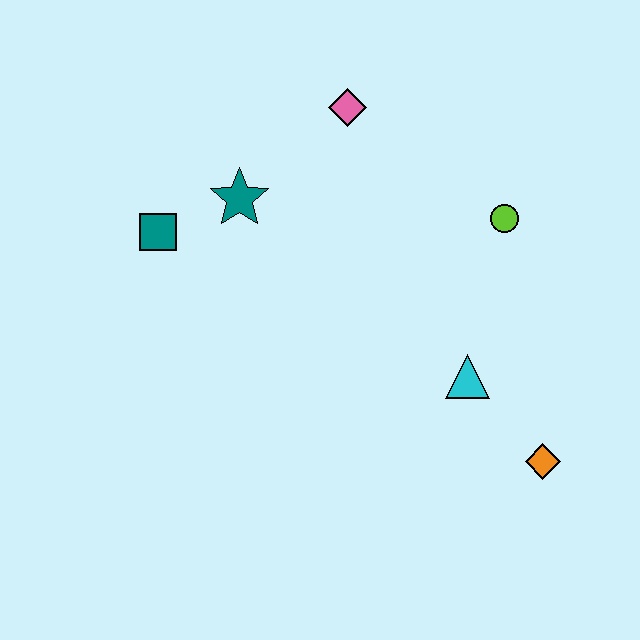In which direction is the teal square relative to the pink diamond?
The teal square is to the left of the pink diamond.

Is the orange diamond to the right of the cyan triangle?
Yes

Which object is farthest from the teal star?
The orange diamond is farthest from the teal star.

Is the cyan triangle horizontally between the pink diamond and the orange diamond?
Yes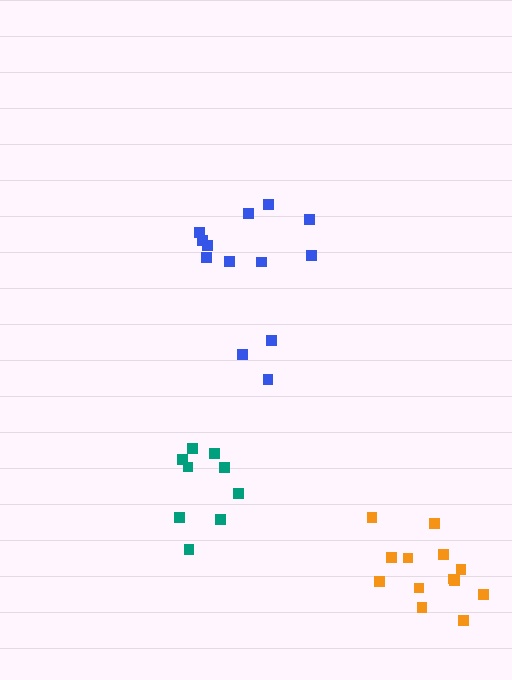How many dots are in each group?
Group 1: 9 dots, Group 2: 13 dots, Group 3: 13 dots (35 total).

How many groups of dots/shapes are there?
There are 3 groups.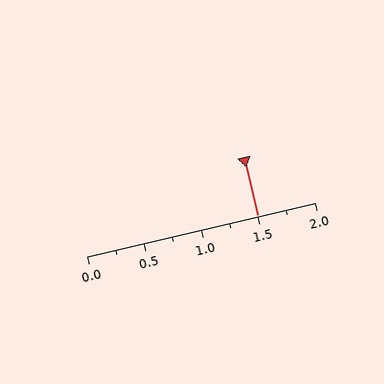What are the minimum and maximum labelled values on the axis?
The axis runs from 0.0 to 2.0.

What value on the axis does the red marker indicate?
The marker indicates approximately 1.5.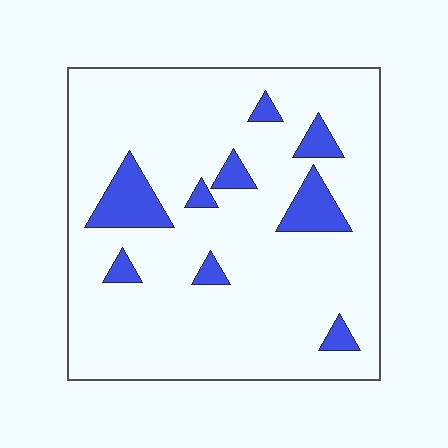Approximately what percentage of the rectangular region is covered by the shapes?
Approximately 10%.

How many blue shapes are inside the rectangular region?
9.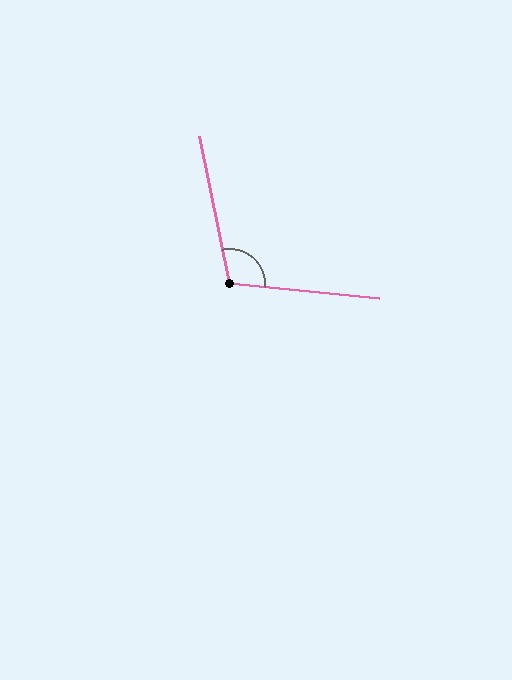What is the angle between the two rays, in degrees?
Approximately 107 degrees.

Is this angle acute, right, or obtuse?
It is obtuse.